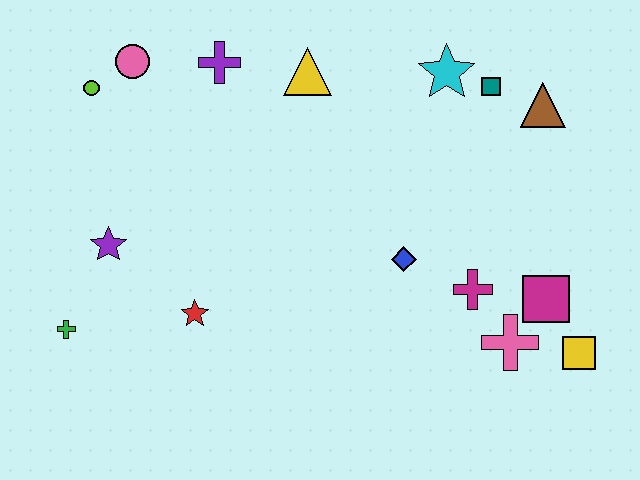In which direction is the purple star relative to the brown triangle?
The purple star is to the left of the brown triangle.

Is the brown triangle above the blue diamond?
Yes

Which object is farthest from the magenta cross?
The lime circle is farthest from the magenta cross.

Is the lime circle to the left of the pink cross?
Yes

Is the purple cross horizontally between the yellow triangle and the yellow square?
No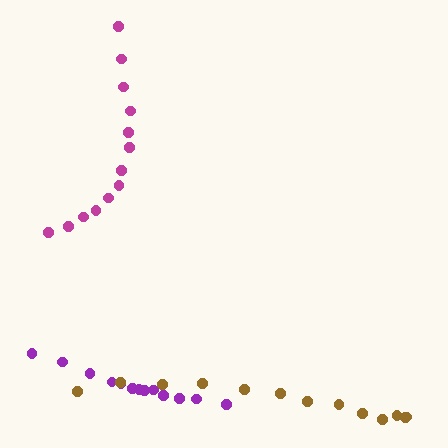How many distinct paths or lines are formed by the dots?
There are 3 distinct paths.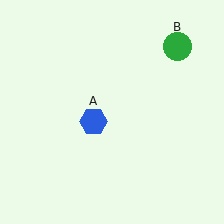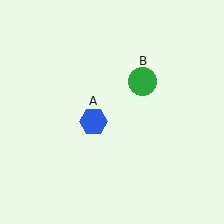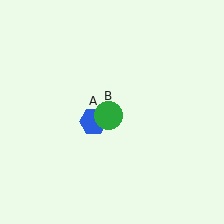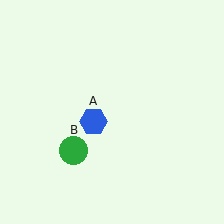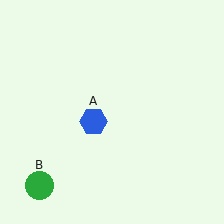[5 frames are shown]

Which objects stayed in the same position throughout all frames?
Blue hexagon (object A) remained stationary.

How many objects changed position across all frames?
1 object changed position: green circle (object B).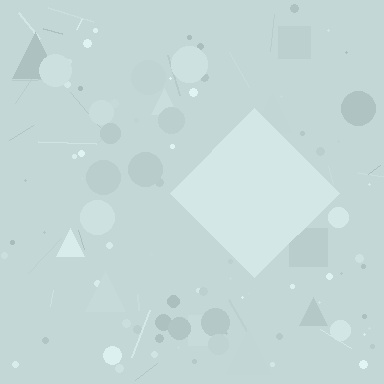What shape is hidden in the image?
A diamond is hidden in the image.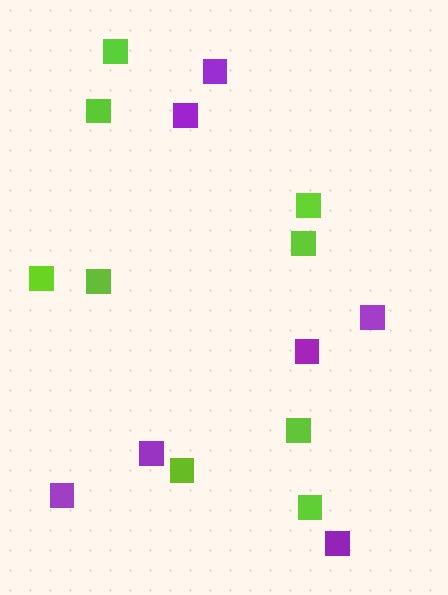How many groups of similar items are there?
There are 2 groups: one group of purple squares (7) and one group of lime squares (9).